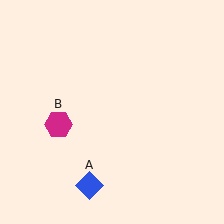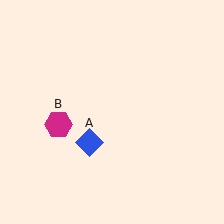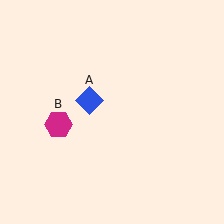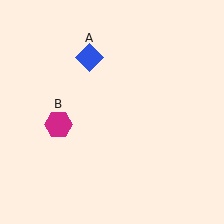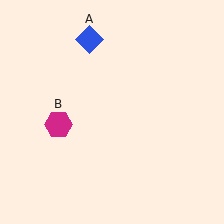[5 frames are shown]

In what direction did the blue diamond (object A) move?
The blue diamond (object A) moved up.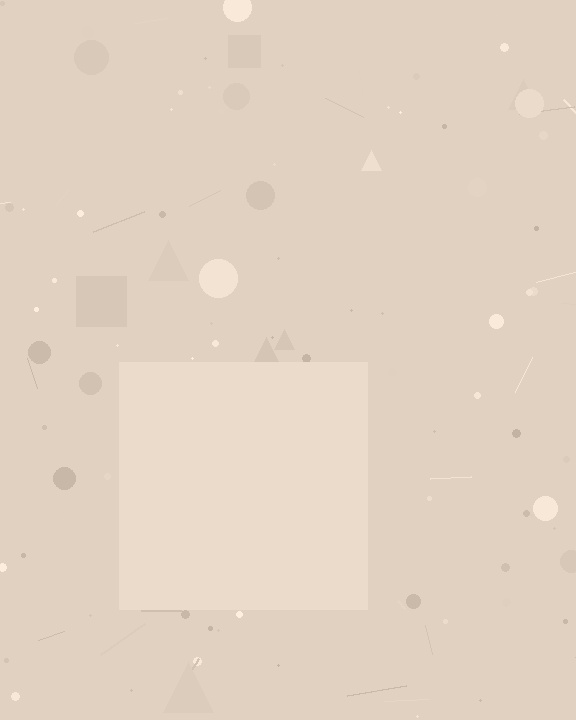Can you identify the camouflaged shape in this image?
The camouflaged shape is a square.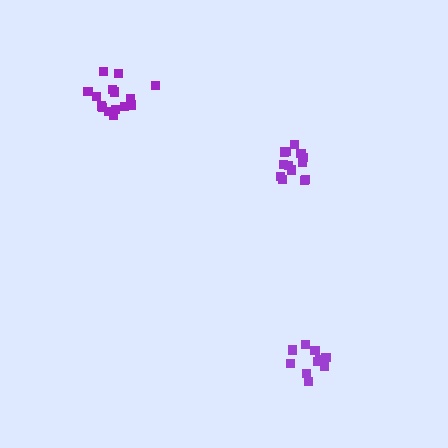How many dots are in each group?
Group 1: 10 dots, Group 2: 13 dots, Group 3: 15 dots (38 total).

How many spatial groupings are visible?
There are 3 spatial groupings.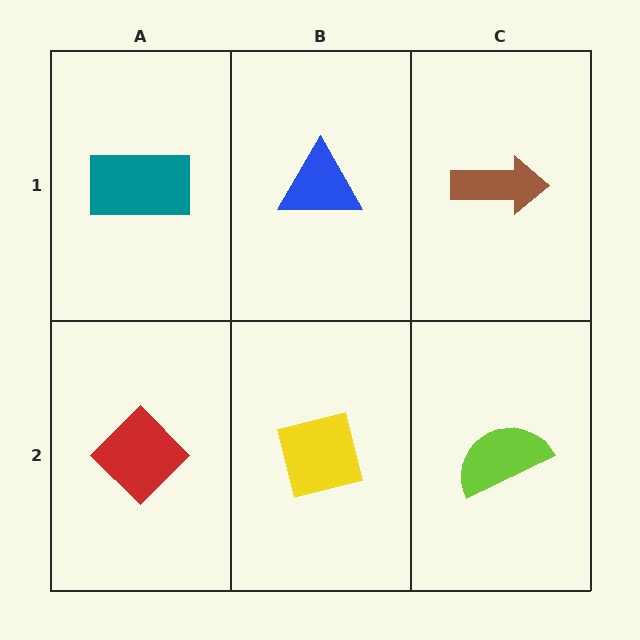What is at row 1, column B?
A blue triangle.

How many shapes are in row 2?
3 shapes.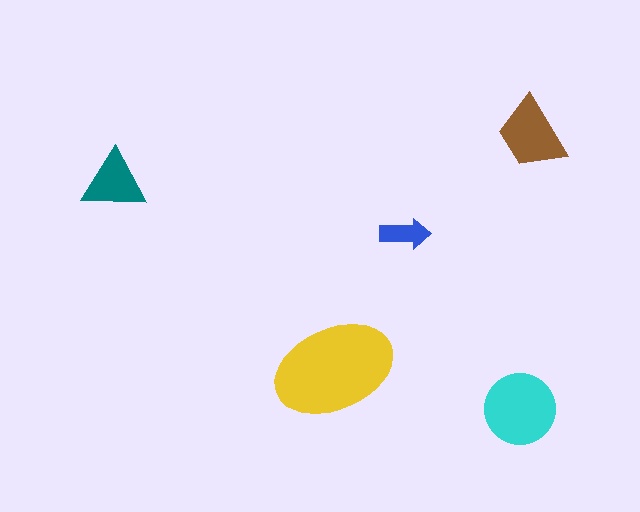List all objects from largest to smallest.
The yellow ellipse, the cyan circle, the brown trapezoid, the teal triangle, the blue arrow.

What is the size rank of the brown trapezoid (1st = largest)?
3rd.